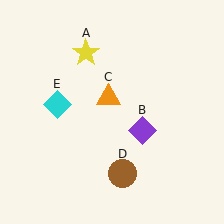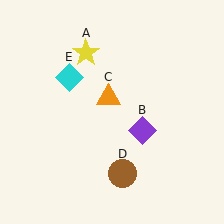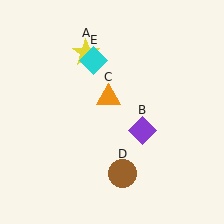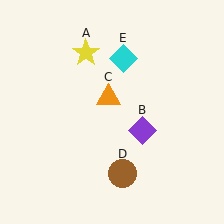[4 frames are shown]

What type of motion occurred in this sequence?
The cyan diamond (object E) rotated clockwise around the center of the scene.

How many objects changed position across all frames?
1 object changed position: cyan diamond (object E).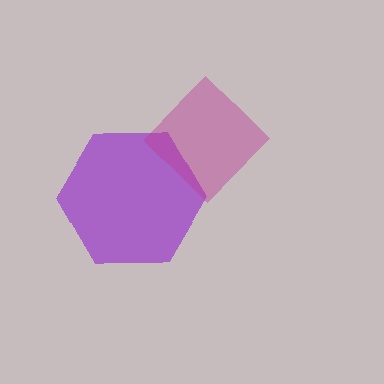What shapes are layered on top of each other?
The layered shapes are: a purple hexagon, a magenta diamond.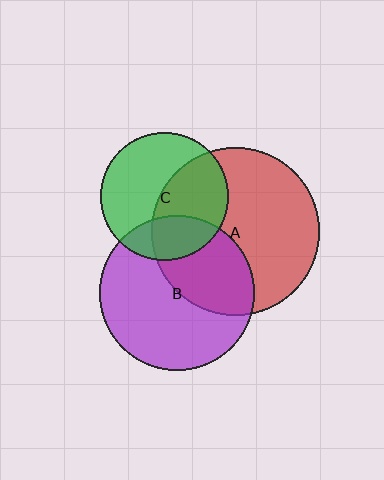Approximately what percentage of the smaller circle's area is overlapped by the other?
Approximately 45%.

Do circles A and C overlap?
Yes.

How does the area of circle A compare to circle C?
Approximately 1.7 times.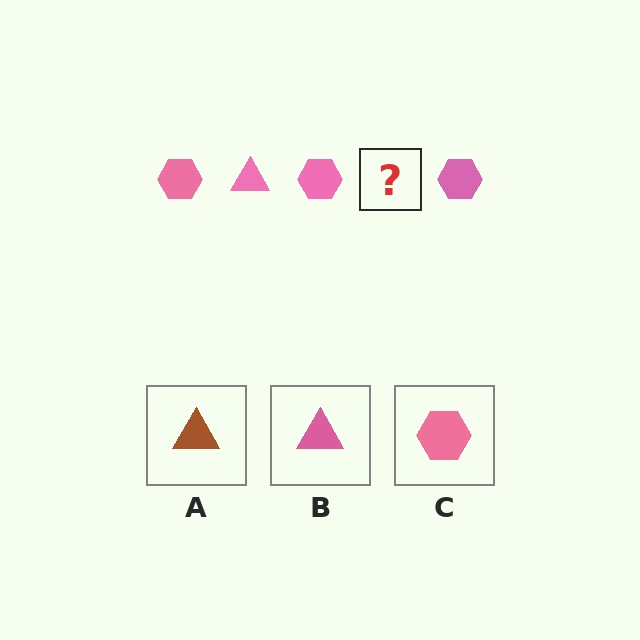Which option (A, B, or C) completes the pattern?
B.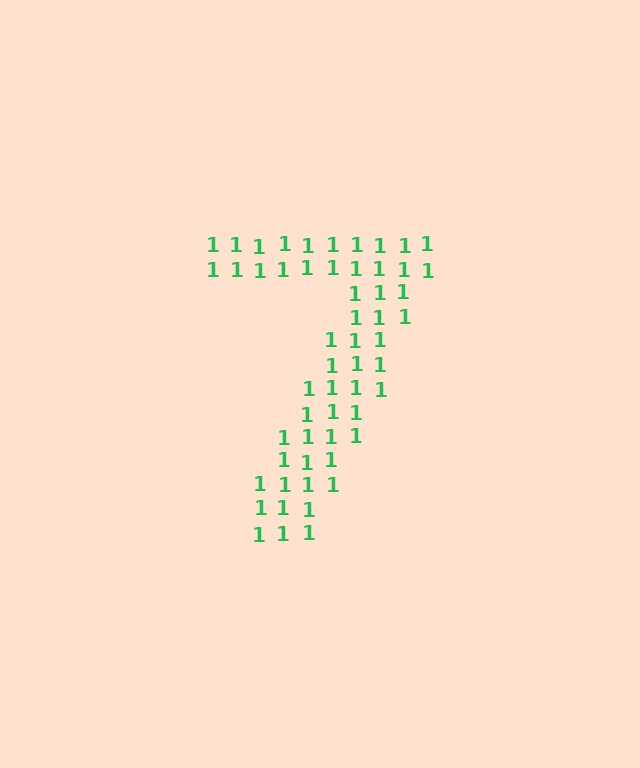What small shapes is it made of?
It is made of small digit 1's.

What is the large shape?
The large shape is the digit 7.